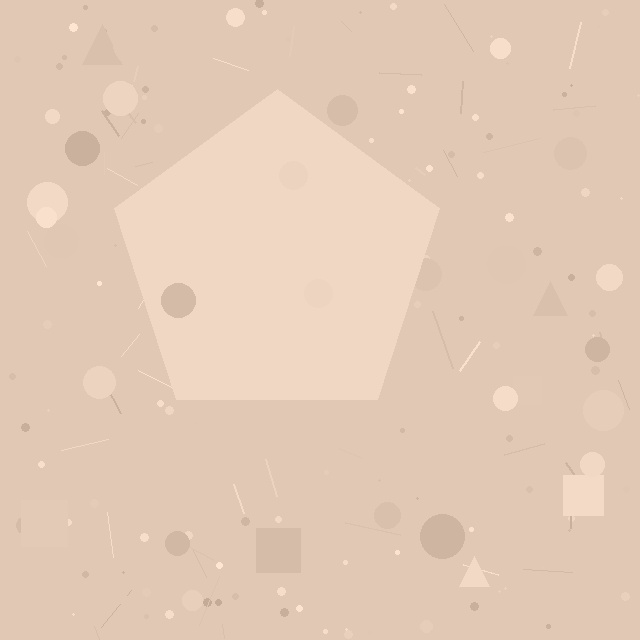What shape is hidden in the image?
A pentagon is hidden in the image.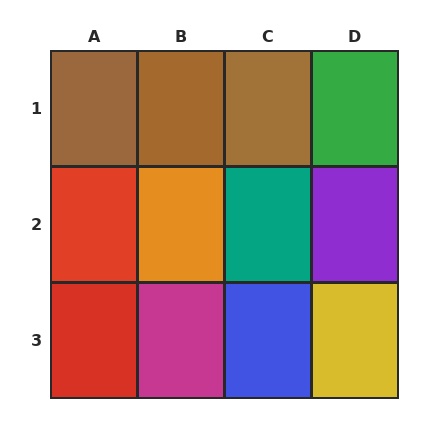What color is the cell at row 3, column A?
Red.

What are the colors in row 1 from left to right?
Brown, brown, brown, green.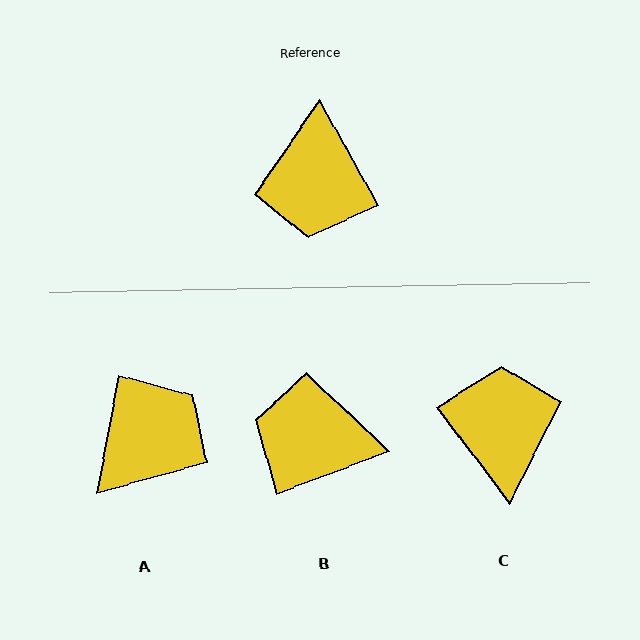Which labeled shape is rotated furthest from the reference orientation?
C, about 172 degrees away.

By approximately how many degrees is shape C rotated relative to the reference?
Approximately 172 degrees clockwise.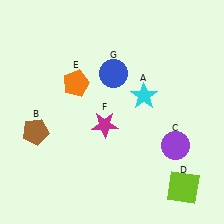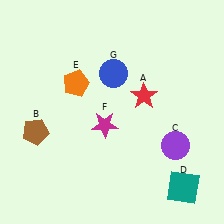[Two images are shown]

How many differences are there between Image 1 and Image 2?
There are 2 differences between the two images.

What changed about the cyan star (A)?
In Image 1, A is cyan. In Image 2, it changed to red.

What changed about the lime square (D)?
In Image 1, D is lime. In Image 2, it changed to teal.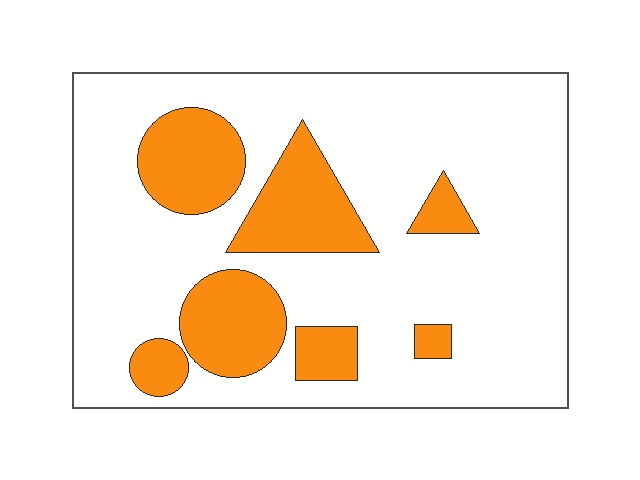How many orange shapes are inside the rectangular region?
7.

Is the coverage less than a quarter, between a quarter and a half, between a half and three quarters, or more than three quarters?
Less than a quarter.